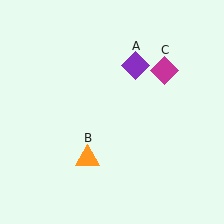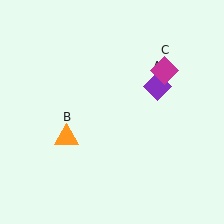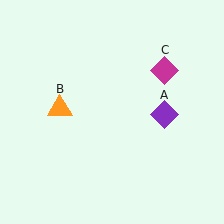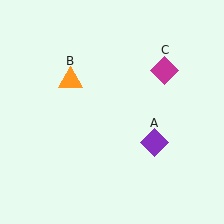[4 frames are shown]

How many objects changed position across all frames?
2 objects changed position: purple diamond (object A), orange triangle (object B).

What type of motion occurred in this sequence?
The purple diamond (object A), orange triangle (object B) rotated clockwise around the center of the scene.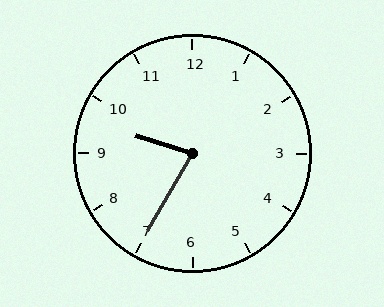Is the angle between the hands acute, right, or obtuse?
It is acute.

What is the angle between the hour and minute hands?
Approximately 78 degrees.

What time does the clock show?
9:35.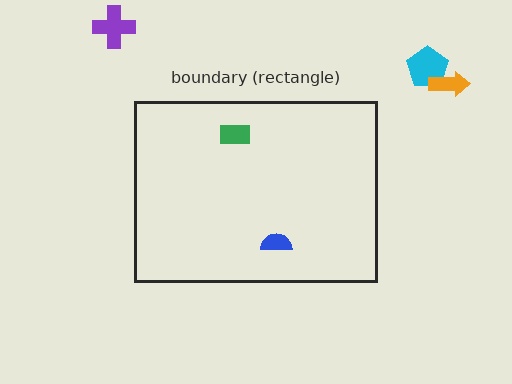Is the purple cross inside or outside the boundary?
Outside.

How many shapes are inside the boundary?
2 inside, 3 outside.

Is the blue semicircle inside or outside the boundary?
Inside.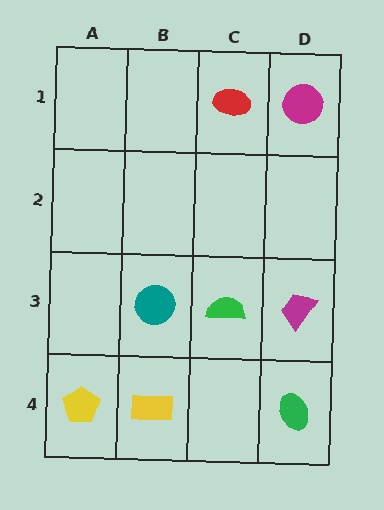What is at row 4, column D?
A green ellipse.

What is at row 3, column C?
A green semicircle.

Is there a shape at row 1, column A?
No, that cell is empty.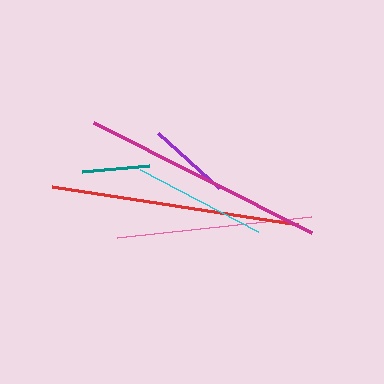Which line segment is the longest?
The red line is the longest at approximately 249 pixels.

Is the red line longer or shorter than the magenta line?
The red line is longer than the magenta line.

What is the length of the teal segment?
The teal segment is approximately 67 pixels long.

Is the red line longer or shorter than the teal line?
The red line is longer than the teal line.